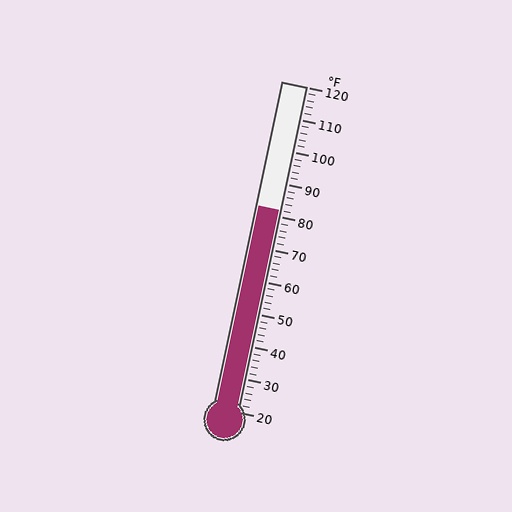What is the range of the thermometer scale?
The thermometer scale ranges from 20°F to 120°F.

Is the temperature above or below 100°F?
The temperature is below 100°F.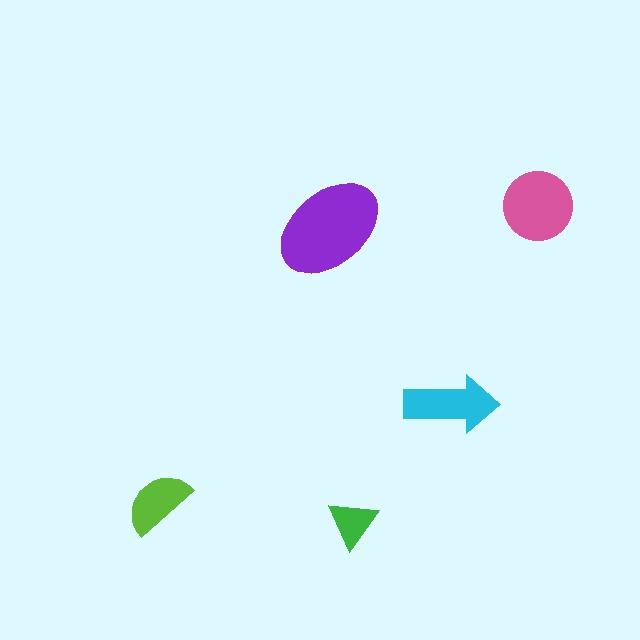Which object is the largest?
The purple ellipse.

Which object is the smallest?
The green triangle.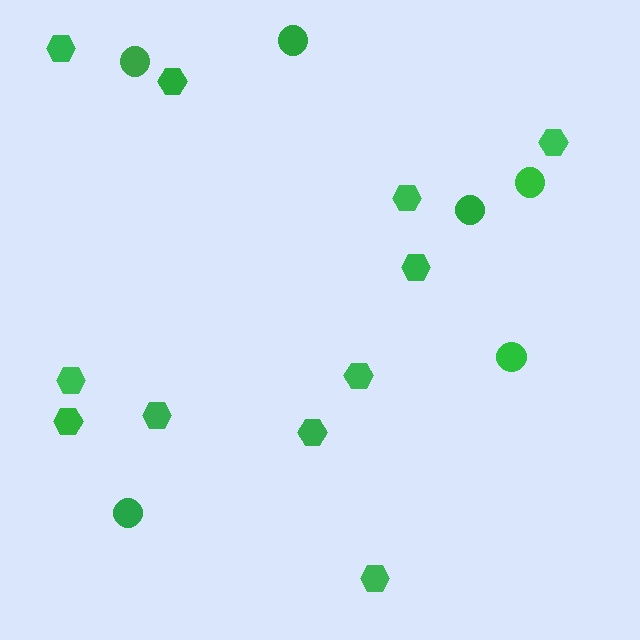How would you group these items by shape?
There are 2 groups: one group of circles (6) and one group of hexagons (11).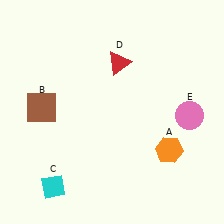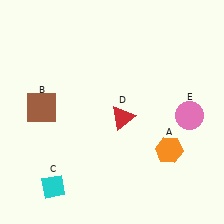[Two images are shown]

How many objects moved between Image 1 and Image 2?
1 object moved between the two images.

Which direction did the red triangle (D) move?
The red triangle (D) moved down.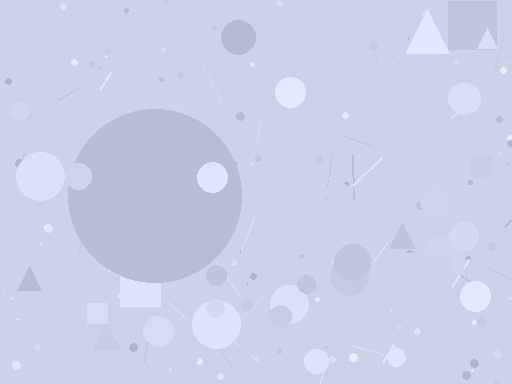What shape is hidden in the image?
A circle is hidden in the image.